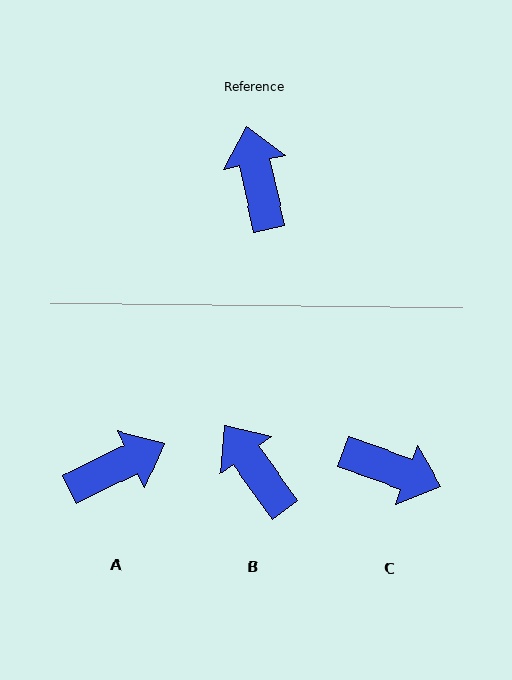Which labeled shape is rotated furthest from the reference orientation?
C, about 122 degrees away.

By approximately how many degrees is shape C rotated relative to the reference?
Approximately 122 degrees clockwise.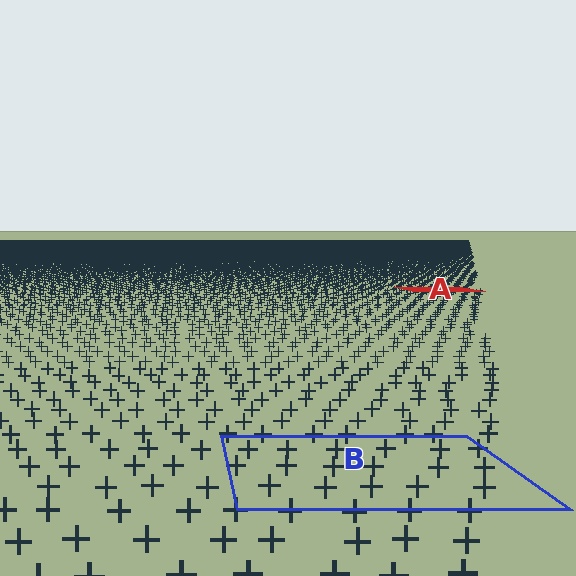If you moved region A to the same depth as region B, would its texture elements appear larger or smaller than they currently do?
They would appear larger. At a closer depth, the same texture elements are projected at a bigger on-screen size.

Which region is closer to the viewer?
Region B is closer. The texture elements there are larger and more spread out.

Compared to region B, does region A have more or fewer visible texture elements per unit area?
Region A has more texture elements per unit area — they are packed more densely because it is farther away.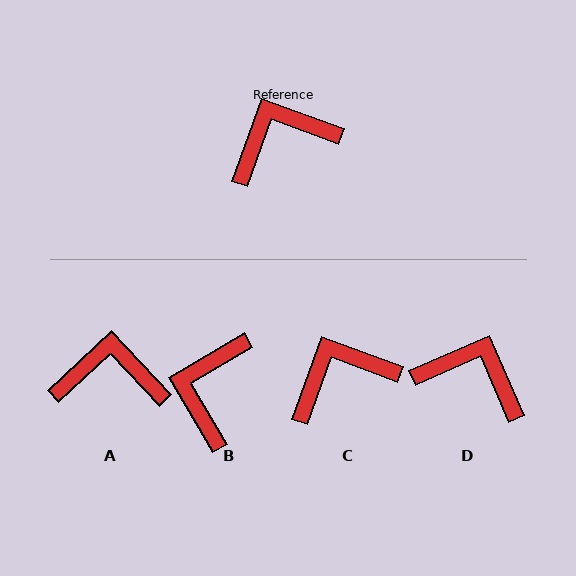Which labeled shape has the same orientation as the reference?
C.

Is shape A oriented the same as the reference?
No, it is off by about 27 degrees.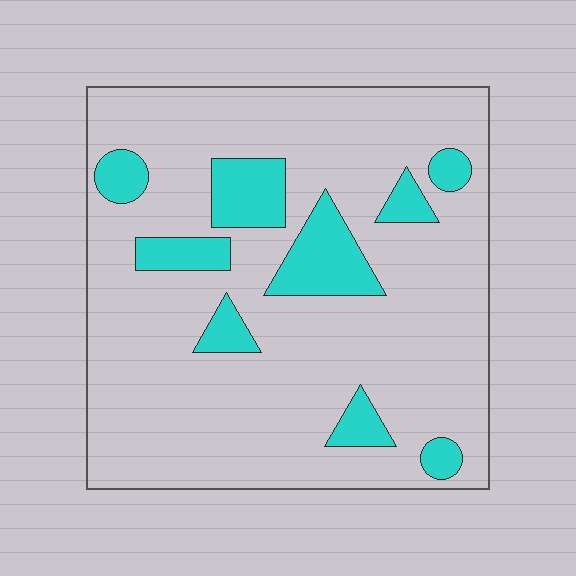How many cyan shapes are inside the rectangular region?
9.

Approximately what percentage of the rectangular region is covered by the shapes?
Approximately 15%.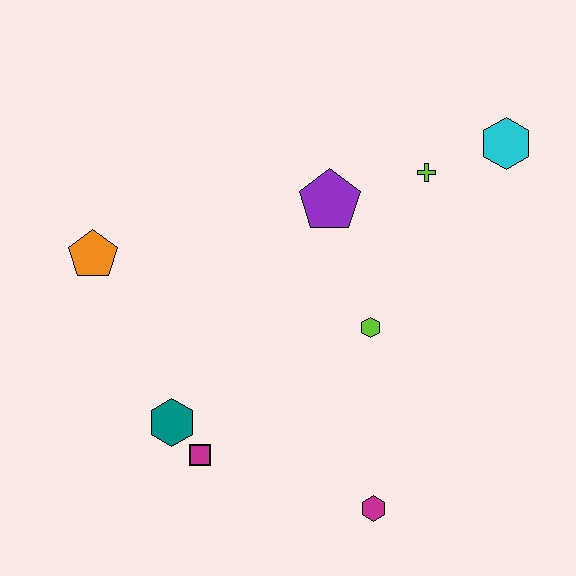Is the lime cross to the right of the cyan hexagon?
No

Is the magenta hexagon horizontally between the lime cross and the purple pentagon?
Yes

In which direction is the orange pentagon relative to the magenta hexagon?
The orange pentagon is to the left of the magenta hexagon.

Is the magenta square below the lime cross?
Yes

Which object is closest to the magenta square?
The teal hexagon is closest to the magenta square.